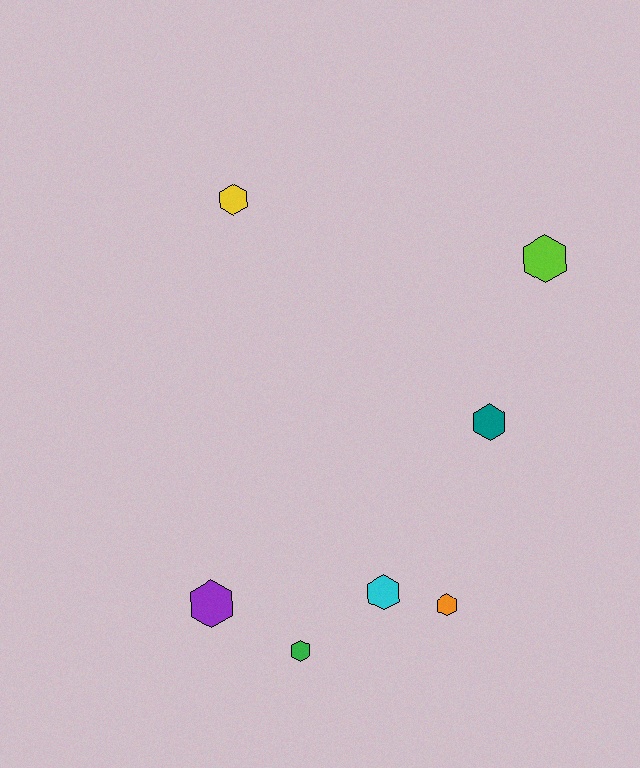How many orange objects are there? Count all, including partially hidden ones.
There is 1 orange object.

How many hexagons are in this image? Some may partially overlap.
There are 7 hexagons.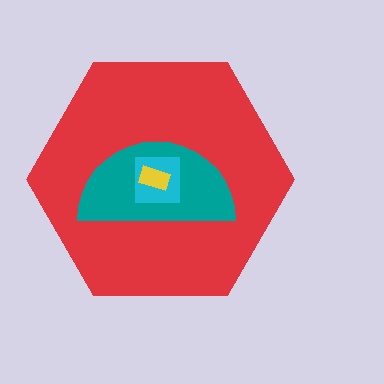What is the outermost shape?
The red hexagon.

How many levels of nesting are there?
4.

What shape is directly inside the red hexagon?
The teal semicircle.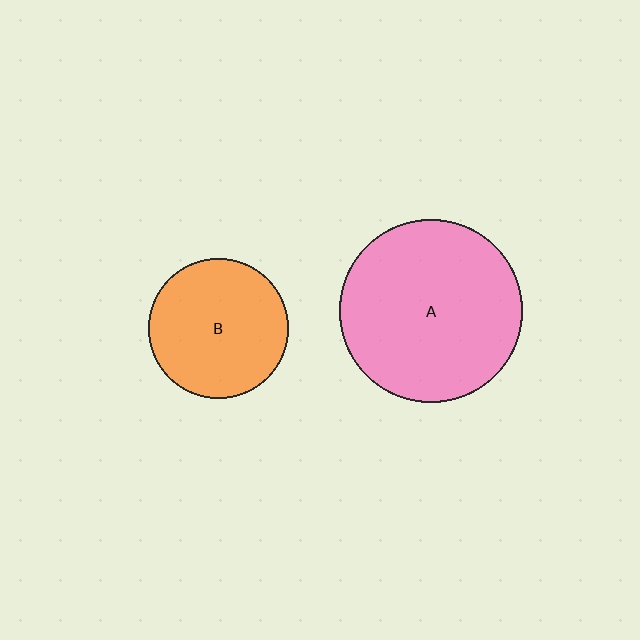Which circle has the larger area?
Circle A (pink).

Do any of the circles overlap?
No, none of the circles overlap.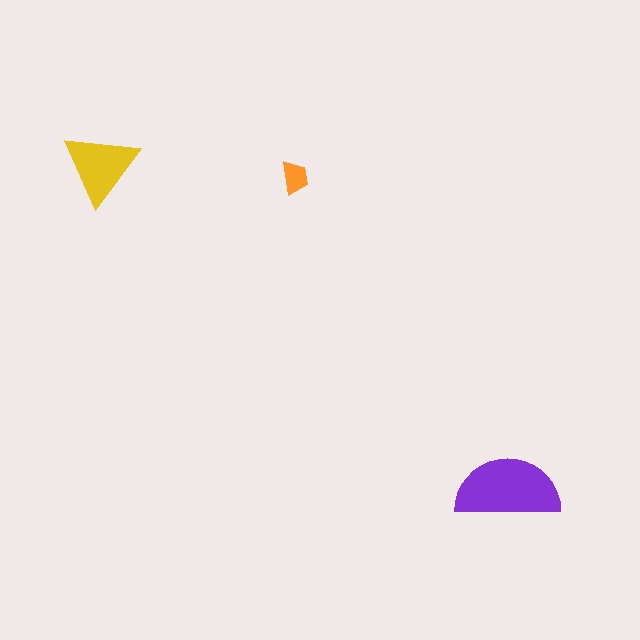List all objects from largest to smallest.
The purple semicircle, the yellow triangle, the orange trapezoid.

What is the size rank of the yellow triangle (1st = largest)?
2nd.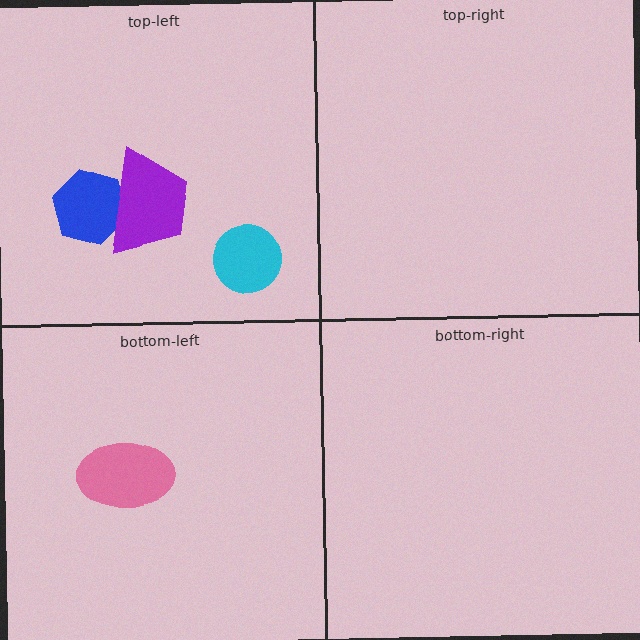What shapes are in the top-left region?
The cyan circle, the blue hexagon, the purple trapezoid.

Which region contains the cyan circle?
The top-left region.